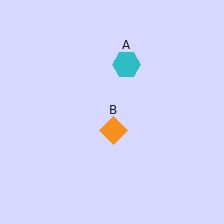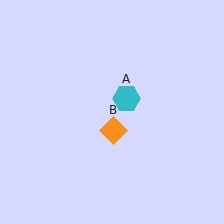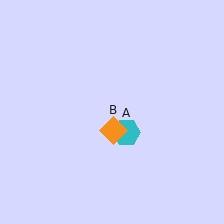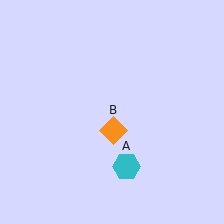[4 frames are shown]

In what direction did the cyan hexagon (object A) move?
The cyan hexagon (object A) moved down.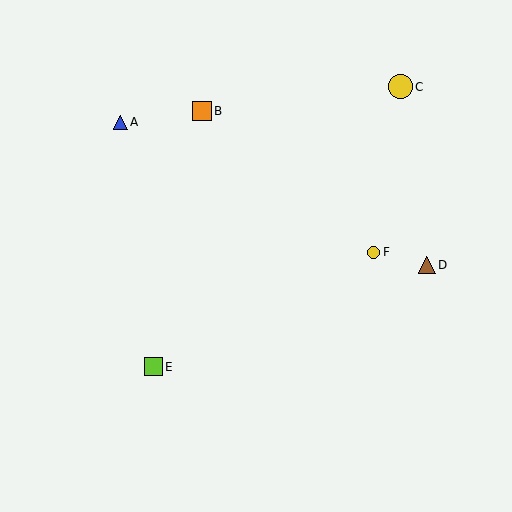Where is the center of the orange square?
The center of the orange square is at (202, 111).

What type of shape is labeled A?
Shape A is a blue triangle.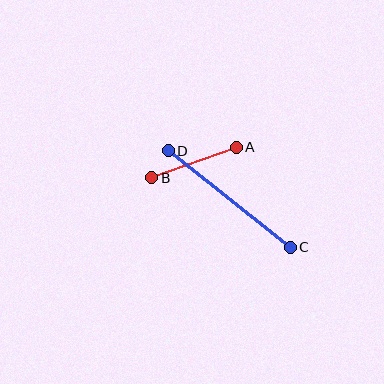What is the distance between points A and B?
The distance is approximately 90 pixels.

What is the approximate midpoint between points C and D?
The midpoint is at approximately (229, 199) pixels.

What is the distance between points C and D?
The distance is approximately 155 pixels.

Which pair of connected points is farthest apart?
Points C and D are farthest apart.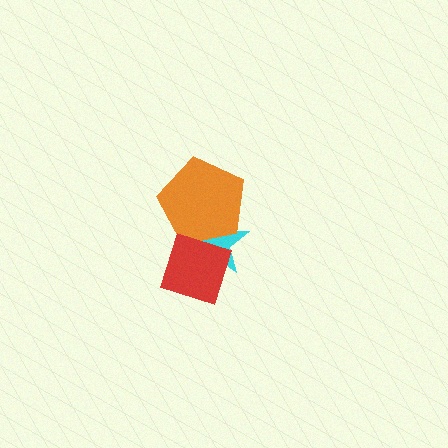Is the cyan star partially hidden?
Yes, it is partially covered by another shape.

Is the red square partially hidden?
No, no other shape covers it.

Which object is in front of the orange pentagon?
The red square is in front of the orange pentagon.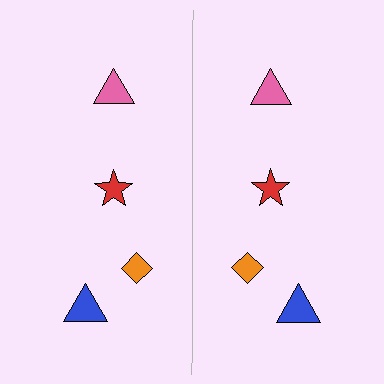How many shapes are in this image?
There are 8 shapes in this image.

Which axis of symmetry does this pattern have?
The pattern has a vertical axis of symmetry running through the center of the image.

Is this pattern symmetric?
Yes, this pattern has bilateral (reflection) symmetry.